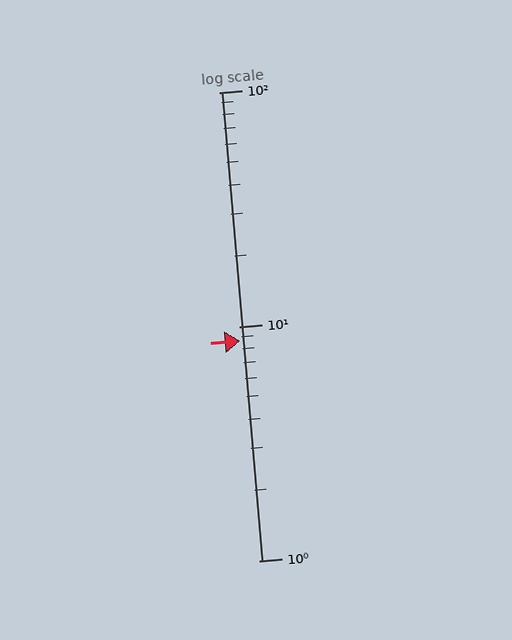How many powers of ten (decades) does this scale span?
The scale spans 2 decades, from 1 to 100.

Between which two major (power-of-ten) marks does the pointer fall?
The pointer is between 1 and 10.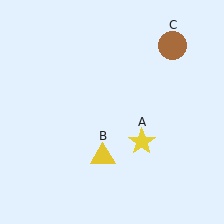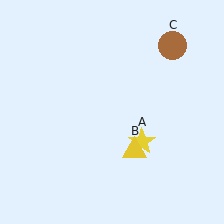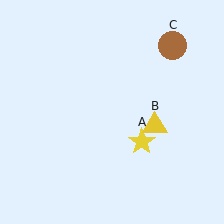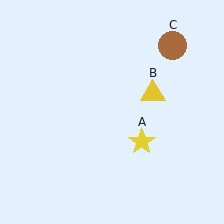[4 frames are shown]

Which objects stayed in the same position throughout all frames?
Yellow star (object A) and brown circle (object C) remained stationary.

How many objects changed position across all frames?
1 object changed position: yellow triangle (object B).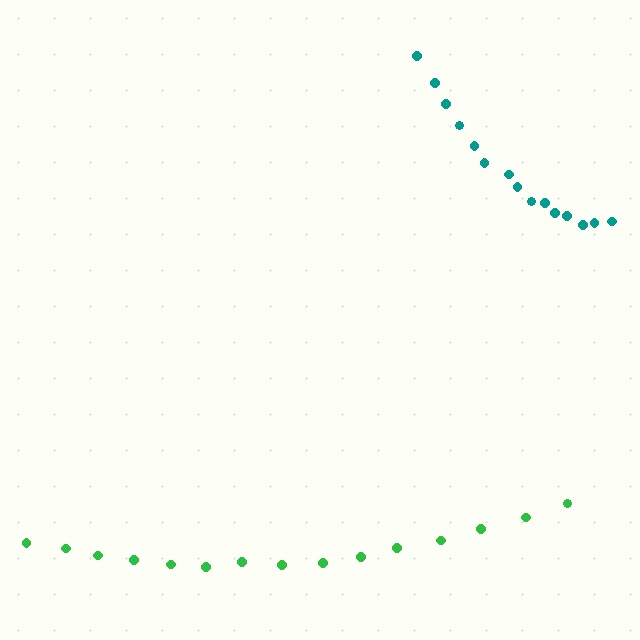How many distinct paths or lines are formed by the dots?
There are 2 distinct paths.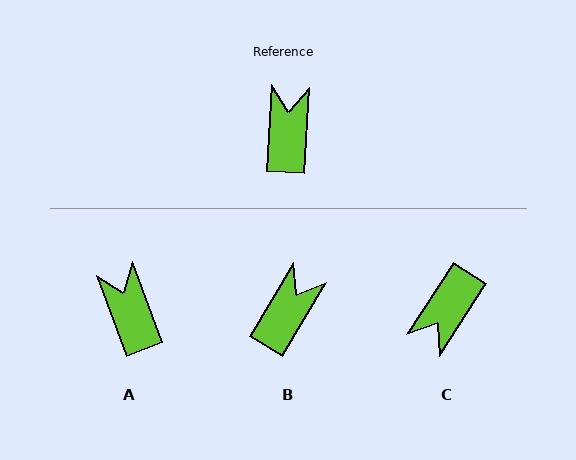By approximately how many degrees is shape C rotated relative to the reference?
Approximately 150 degrees counter-clockwise.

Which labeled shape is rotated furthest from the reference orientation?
C, about 150 degrees away.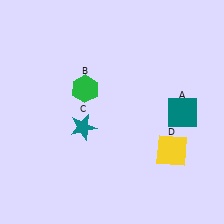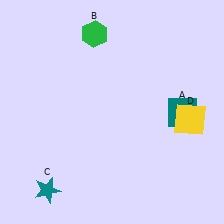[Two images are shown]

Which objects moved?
The objects that moved are: the green hexagon (B), the teal star (C), the yellow square (D).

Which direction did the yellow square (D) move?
The yellow square (D) moved up.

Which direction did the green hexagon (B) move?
The green hexagon (B) moved up.